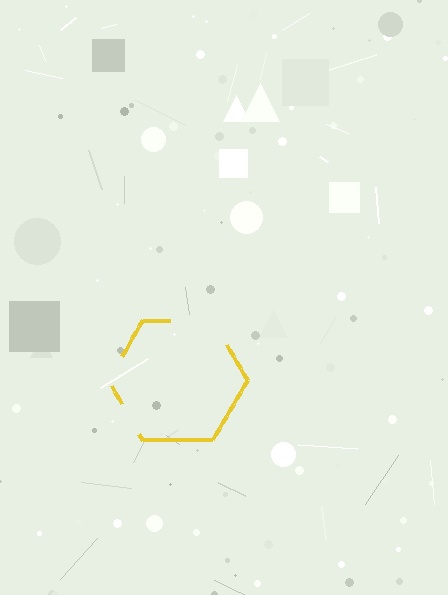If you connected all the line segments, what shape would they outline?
They would outline a hexagon.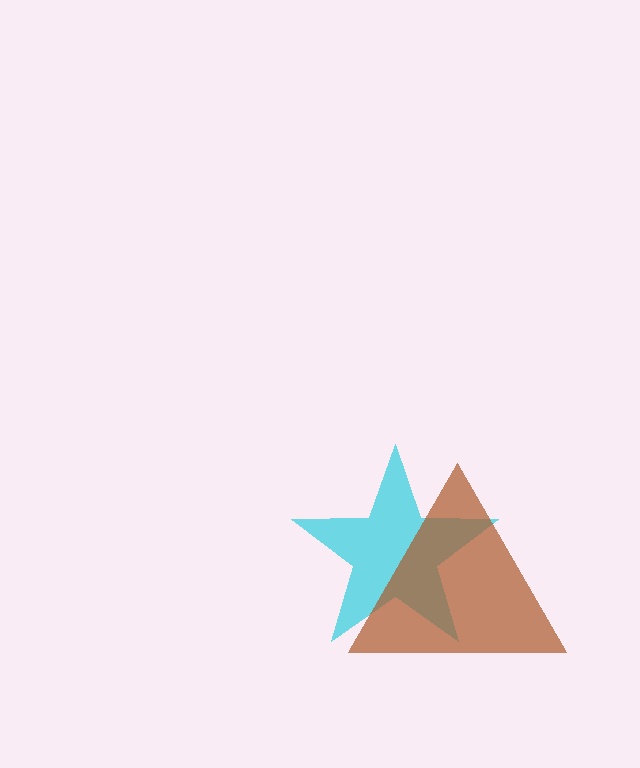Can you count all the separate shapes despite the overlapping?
Yes, there are 2 separate shapes.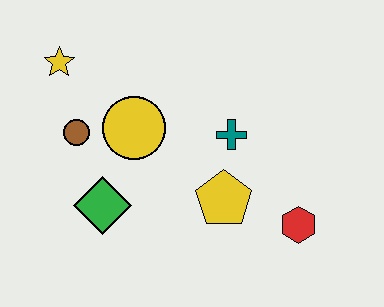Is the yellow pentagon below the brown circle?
Yes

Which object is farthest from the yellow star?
The red hexagon is farthest from the yellow star.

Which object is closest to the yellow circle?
The brown circle is closest to the yellow circle.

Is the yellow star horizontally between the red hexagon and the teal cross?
No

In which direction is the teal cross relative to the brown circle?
The teal cross is to the right of the brown circle.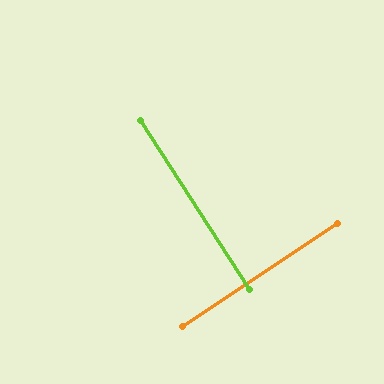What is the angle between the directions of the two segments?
Approximately 89 degrees.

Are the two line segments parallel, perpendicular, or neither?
Perpendicular — they meet at approximately 89°.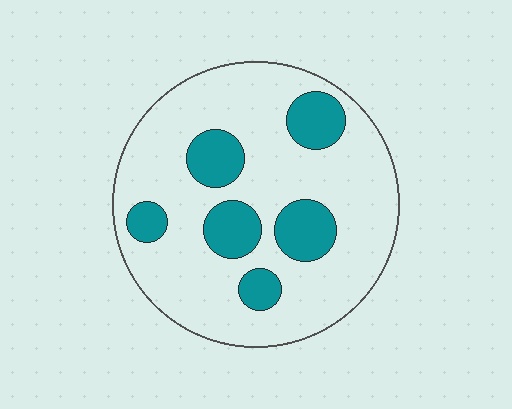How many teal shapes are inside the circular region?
6.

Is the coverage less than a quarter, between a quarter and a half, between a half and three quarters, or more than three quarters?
Less than a quarter.